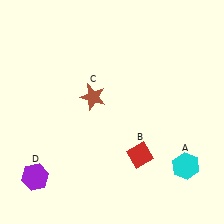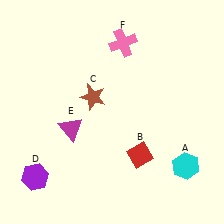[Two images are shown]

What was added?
A magenta triangle (E), a pink cross (F) were added in Image 2.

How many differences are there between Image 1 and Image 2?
There are 2 differences between the two images.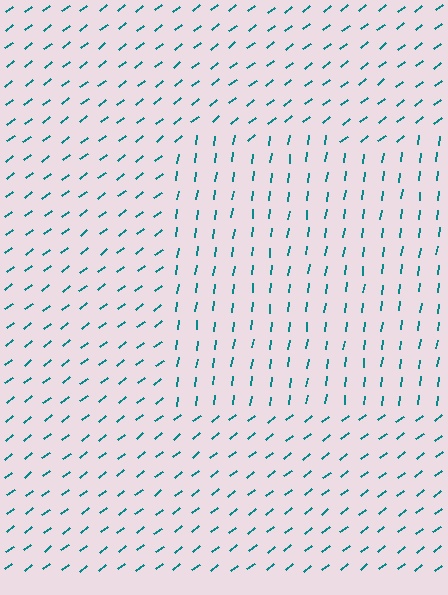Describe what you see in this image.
The image is filled with small teal line segments. A rectangle region in the image has lines oriented differently from the surrounding lines, creating a visible texture boundary.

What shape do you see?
I see a rectangle.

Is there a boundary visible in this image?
Yes, there is a texture boundary formed by a change in line orientation.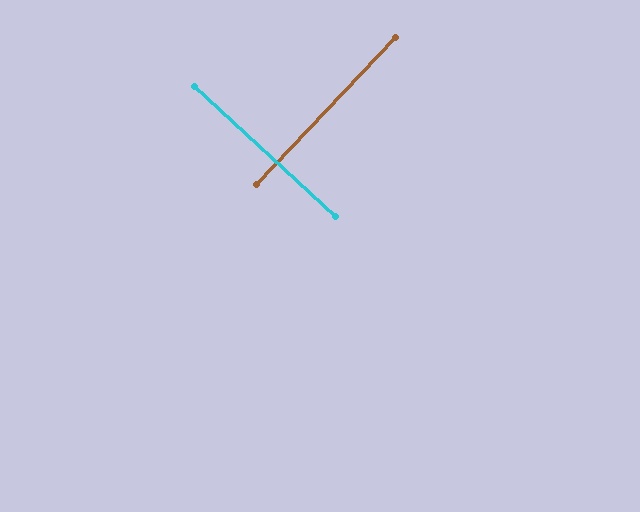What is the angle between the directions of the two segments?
Approximately 89 degrees.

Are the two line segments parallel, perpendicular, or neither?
Perpendicular — they meet at approximately 89°.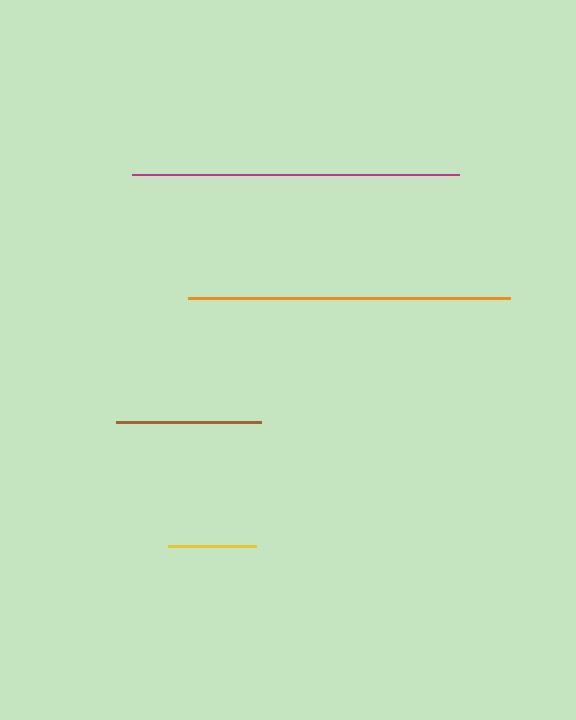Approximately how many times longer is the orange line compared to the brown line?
The orange line is approximately 2.2 times the length of the brown line.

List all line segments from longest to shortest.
From longest to shortest: magenta, orange, brown, yellow.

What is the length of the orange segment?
The orange segment is approximately 322 pixels long.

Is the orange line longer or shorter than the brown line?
The orange line is longer than the brown line.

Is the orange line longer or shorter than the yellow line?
The orange line is longer than the yellow line.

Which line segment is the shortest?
The yellow line is the shortest at approximately 87 pixels.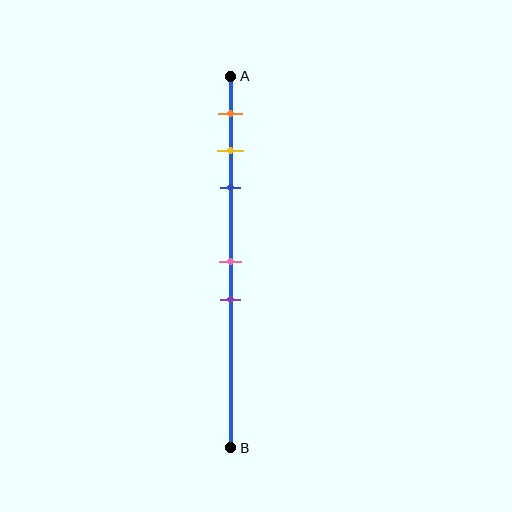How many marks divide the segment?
There are 5 marks dividing the segment.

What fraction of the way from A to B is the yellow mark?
The yellow mark is approximately 20% (0.2) of the way from A to B.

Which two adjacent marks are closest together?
The yellow and blue marks are the closest adjacent pair.